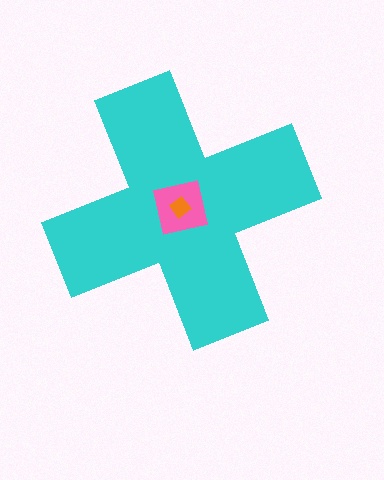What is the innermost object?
The orange diamond.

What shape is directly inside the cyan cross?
The pink square.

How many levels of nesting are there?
3.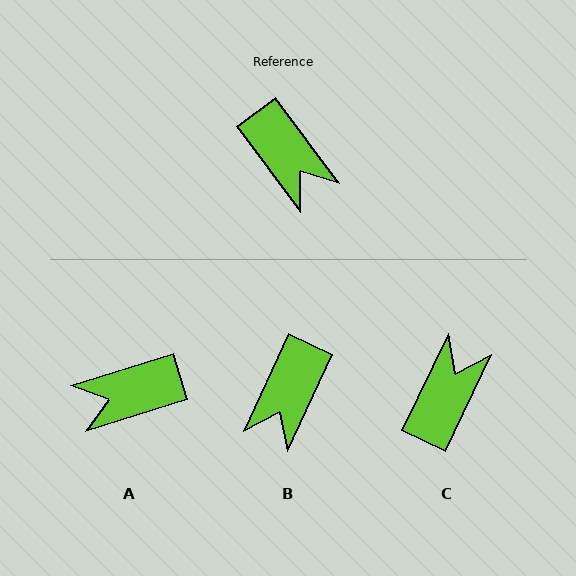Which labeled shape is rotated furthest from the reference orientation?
C, about 118 degrees away.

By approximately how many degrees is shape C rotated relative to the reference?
Approximately 118 degrees counter-clockwise.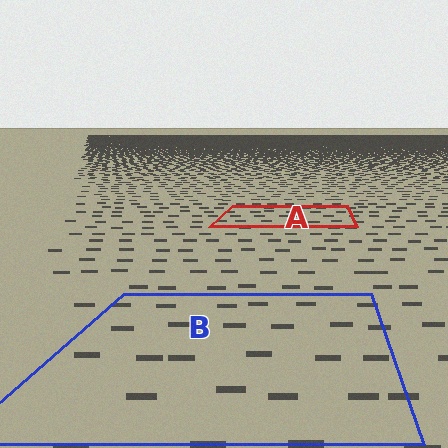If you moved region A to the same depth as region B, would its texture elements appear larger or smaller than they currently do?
They would appear larger. At a closer depth, the same texture elements are projected at a bigger on-screen size.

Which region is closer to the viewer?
Region B is closer. The texture elements there are larger and more spread out.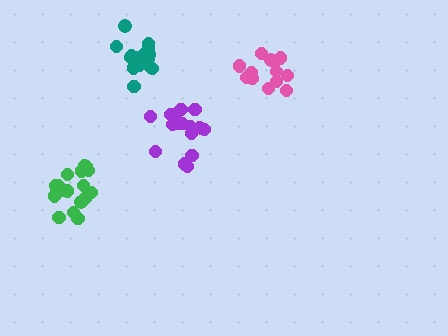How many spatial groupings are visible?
There are 4 spatial groupings.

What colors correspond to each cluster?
The clusters are colored: teal, green, pink, purple.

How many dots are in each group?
Group 1: 15 dots, Group 2: 18 dots, Group 3: 13 dots, Group 4: 18 dots (64 total).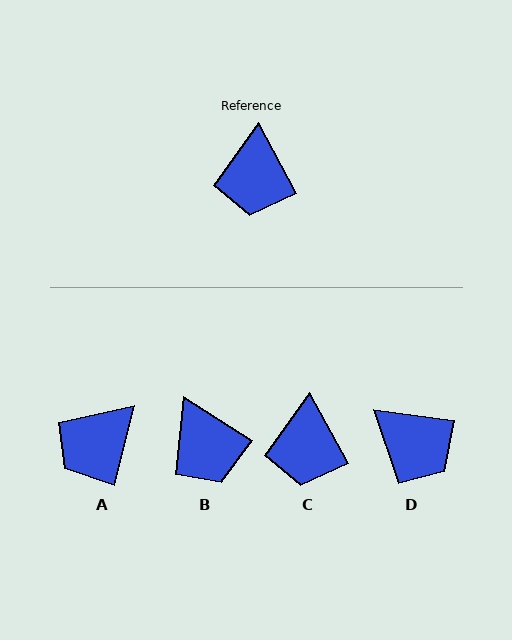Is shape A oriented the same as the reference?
No, it is off by about 43 degrees.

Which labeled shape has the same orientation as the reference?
C.